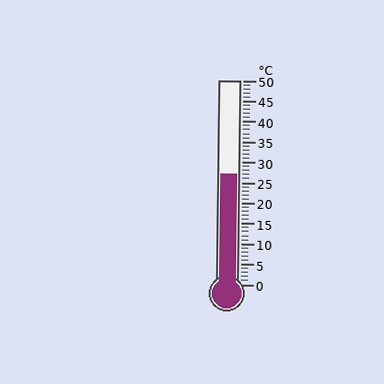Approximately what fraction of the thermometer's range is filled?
The thermometer is filled to approximately 55% of its range.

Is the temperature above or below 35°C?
The temperature is below 35°C.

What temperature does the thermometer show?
The thermometer shows approximately 27°C.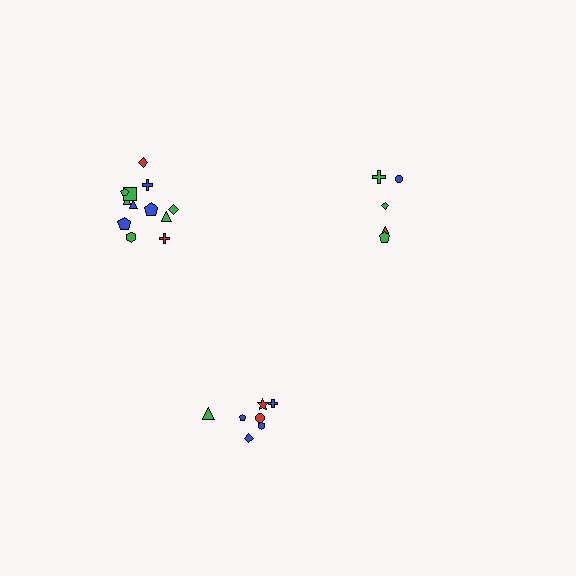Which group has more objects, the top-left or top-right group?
The top-left group.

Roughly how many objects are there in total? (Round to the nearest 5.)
Roughly 25 objects in total.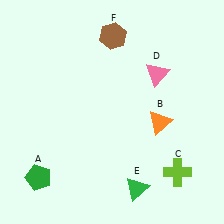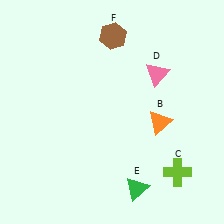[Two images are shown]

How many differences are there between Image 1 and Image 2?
There is 1 difference between the two images.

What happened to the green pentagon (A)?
The green pentagon (A) was removed in Image 2. It was in the bottom-left area of Image 1.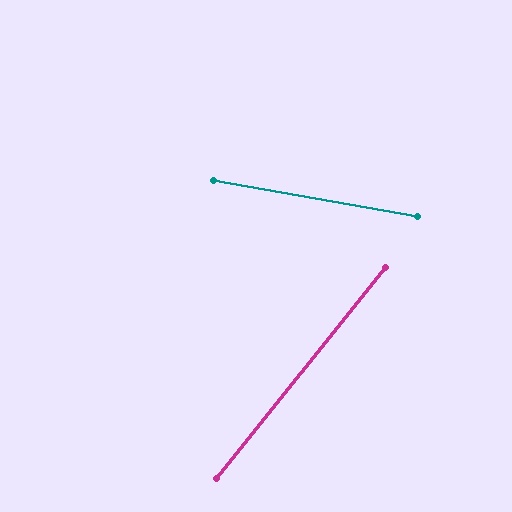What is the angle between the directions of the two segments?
Approximately 61 degrees.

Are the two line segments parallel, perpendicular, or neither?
Neither parallel nor perpendicular — they differ by about 61°.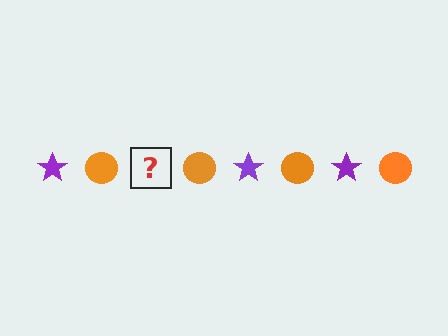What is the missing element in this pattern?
The missing element is a purple star.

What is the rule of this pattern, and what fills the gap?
The rule is that the pattern alternates between purple star and orange circle. The gap should be filled with a purple star.